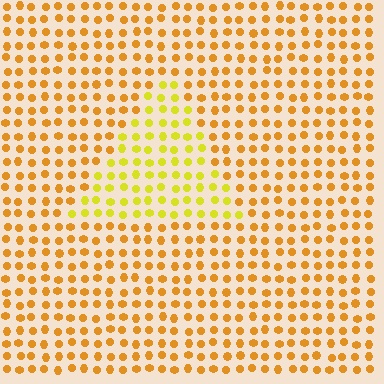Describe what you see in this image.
The image is filled with small orange elements in a uniform arrangement. A triangle-shaped region is visible where the elements are tinted to a slightly different hue, forming a subtle color boundary.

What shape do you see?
I see a triangle.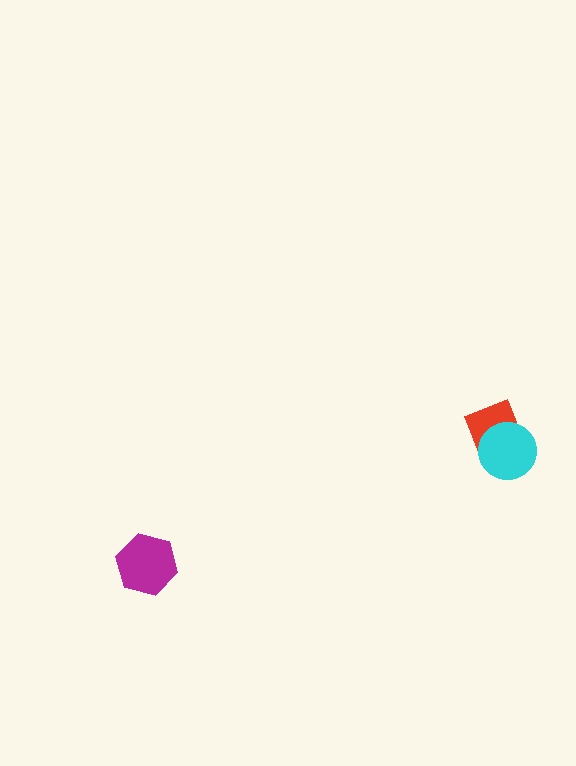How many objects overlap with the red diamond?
1 object overlaps with the red diamond.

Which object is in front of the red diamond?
The cyan circle is in front of the red diamond.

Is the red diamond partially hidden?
Yes, it is partially covered by another shape.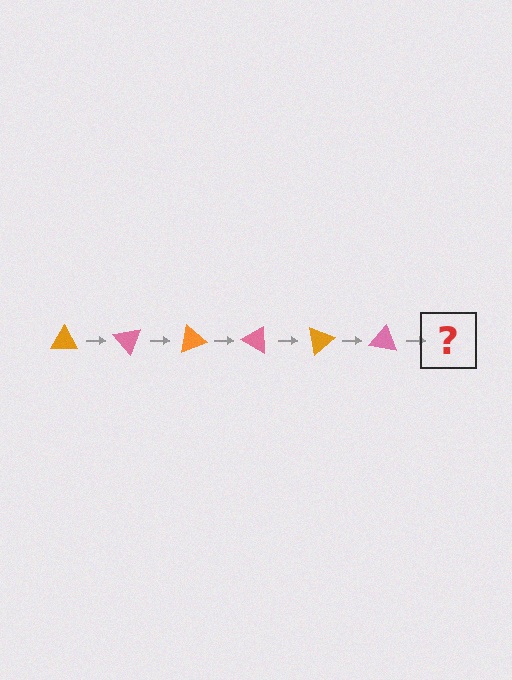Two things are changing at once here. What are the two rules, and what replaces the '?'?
The two rules are that it rotates 50 degrees each step and the color cycles through orange and pink. The '?' should be an orange triangle, rotated 300 degrees from the start.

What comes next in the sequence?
The next element should be an orange triangle, rotated 300 degrees from the start.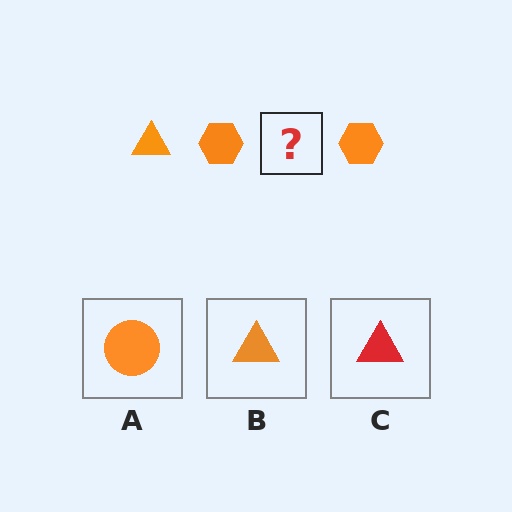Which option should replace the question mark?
Option B.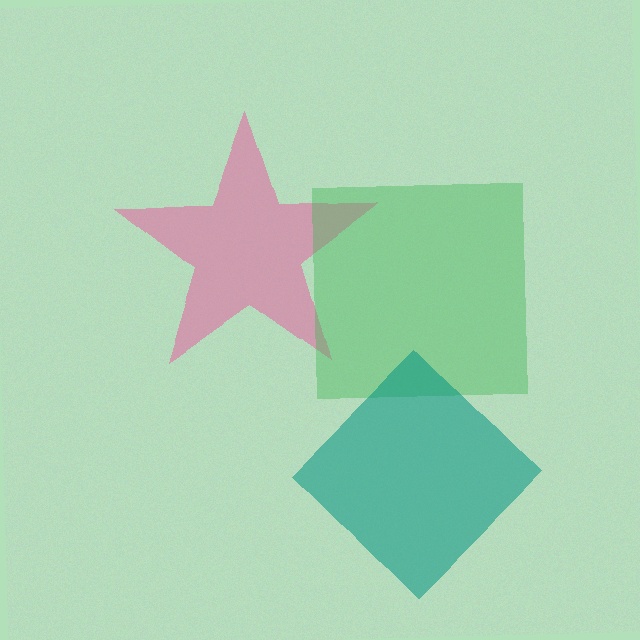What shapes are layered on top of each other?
The layered shapes are: a pink star, a green square, a teal diamond.